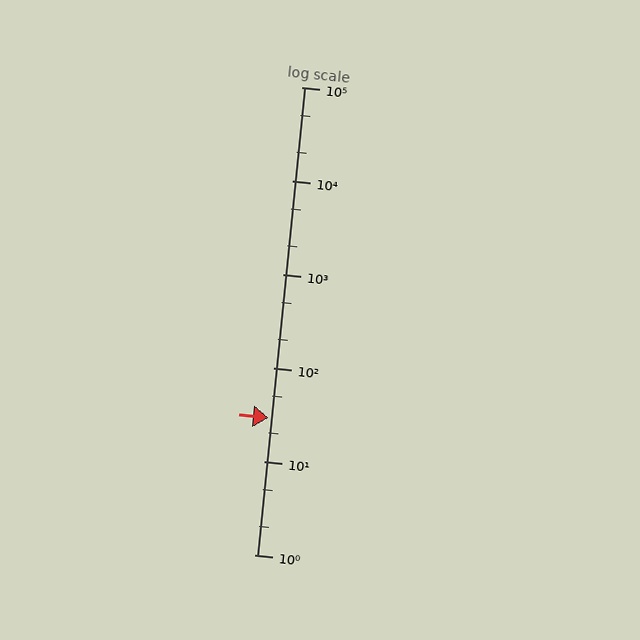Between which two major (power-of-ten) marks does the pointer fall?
The pointer is between 10 and 100.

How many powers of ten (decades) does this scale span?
The scale spans 5 decades, from 1 to 100000.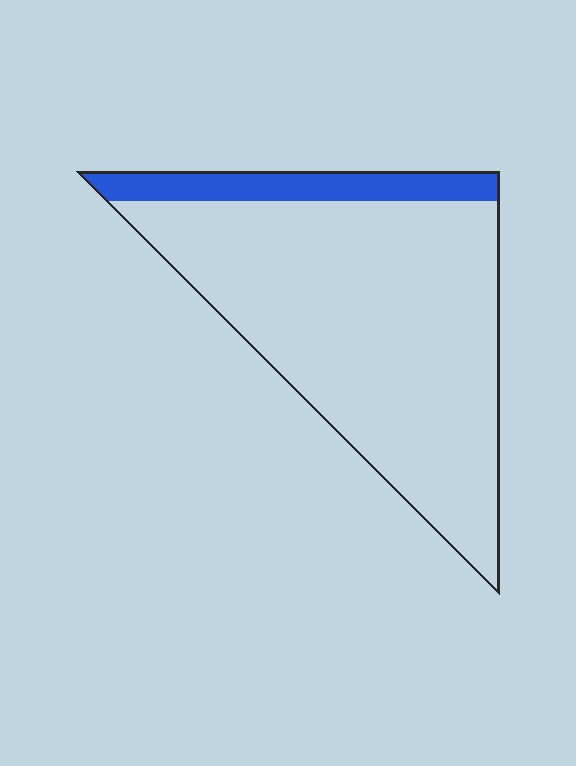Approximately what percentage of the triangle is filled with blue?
Approximately 15%.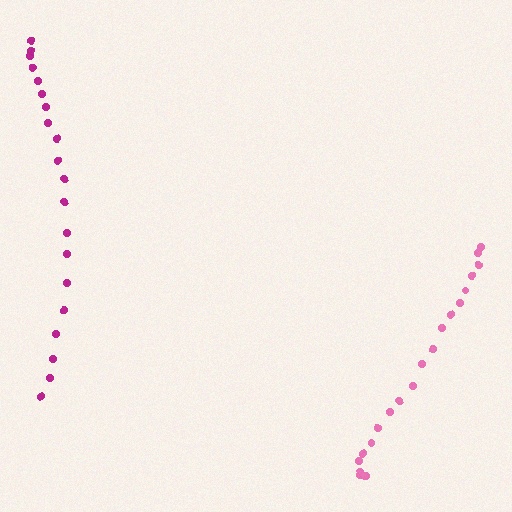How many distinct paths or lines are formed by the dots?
There are 2 distinct paths.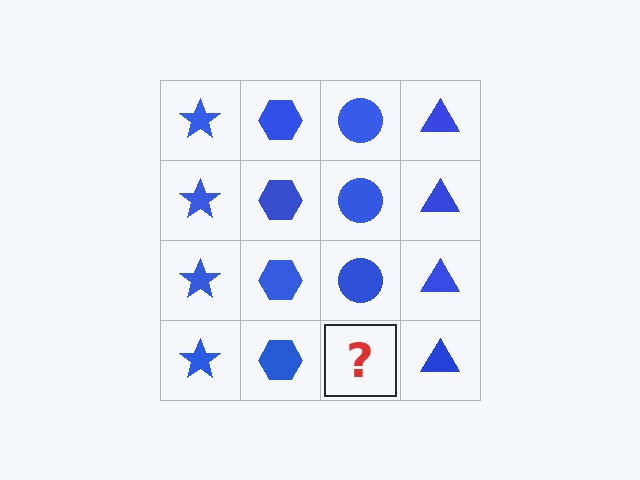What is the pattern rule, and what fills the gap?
The rule is that each column has a consistent shape. The gap should be filled with a blue circle.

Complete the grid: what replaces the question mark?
The question mark should be replaced with a blue circle.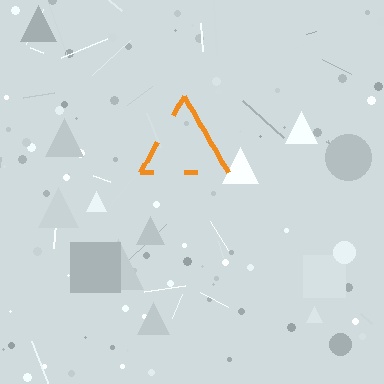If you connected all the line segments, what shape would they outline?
They would outline a triangle.